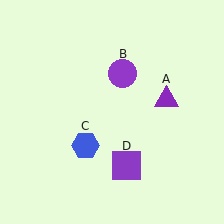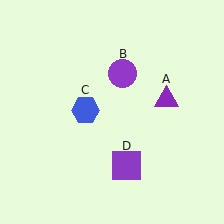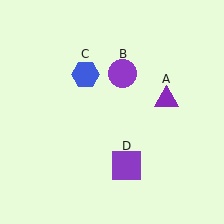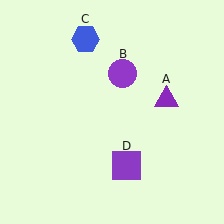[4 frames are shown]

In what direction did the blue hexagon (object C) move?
The blue hexagon (object C) moved up.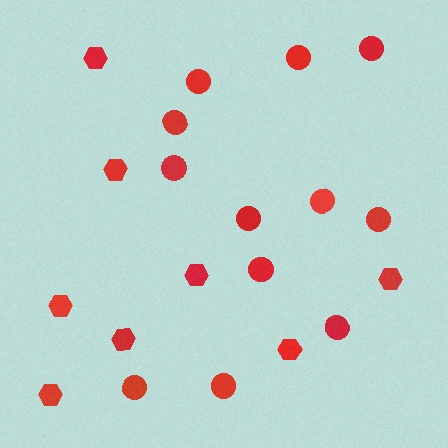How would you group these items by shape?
There are 2 groups: one group of circles (12) and one group of hexagons (8).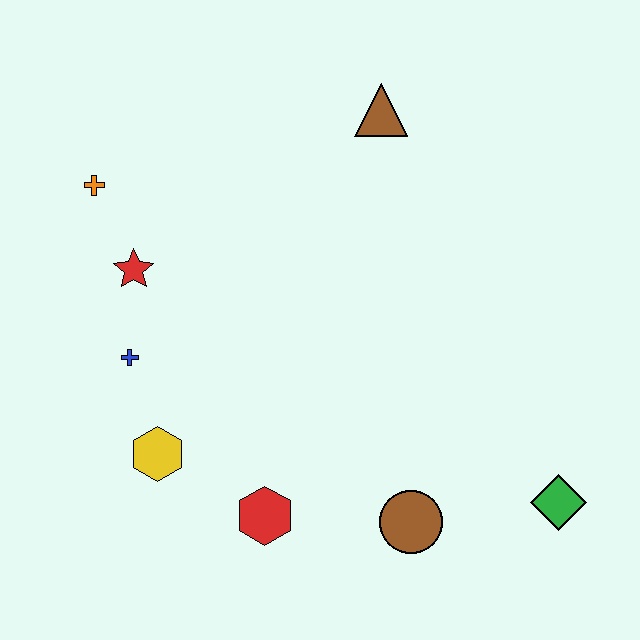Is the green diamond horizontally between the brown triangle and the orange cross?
No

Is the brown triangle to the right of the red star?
Yes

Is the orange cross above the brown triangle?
No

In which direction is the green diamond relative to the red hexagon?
The green diamond is to the right of the red hexagon.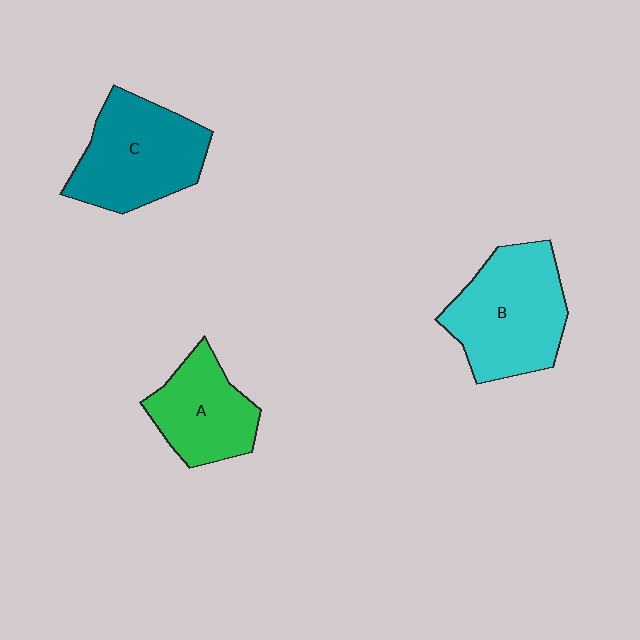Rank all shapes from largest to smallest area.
From largest to smallest: B (cyan), C (teal), A (green).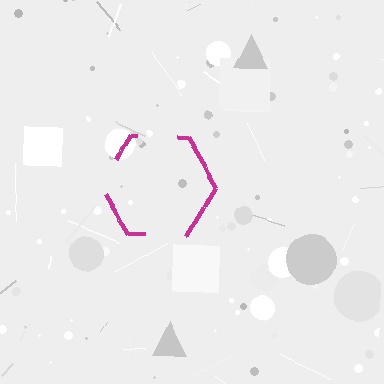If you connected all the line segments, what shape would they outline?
They would outline a hexagon.